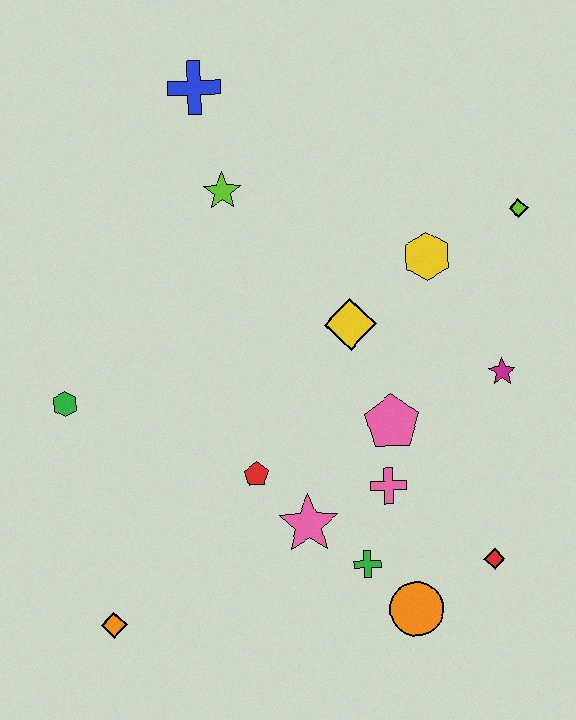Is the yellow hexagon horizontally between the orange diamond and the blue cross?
No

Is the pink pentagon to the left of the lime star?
No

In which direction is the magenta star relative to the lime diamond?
The magenta star is below the lime diamond.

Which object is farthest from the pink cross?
The blue cross is farthest from the pink cross.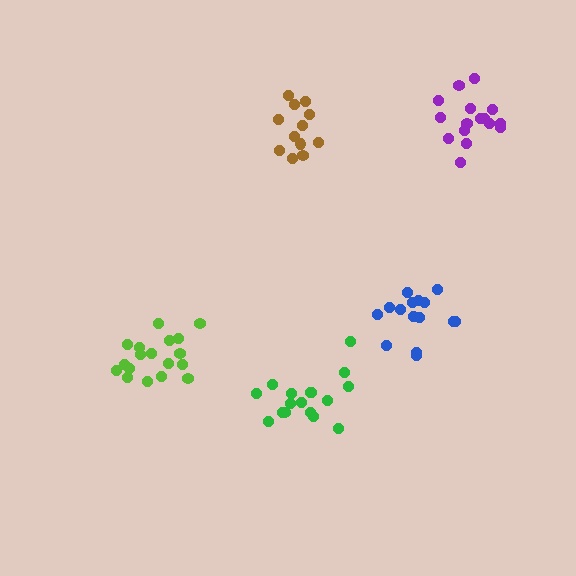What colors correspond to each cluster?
The clusters are colored: lime, brown, purple, green, blue.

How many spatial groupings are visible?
There are 5 spatial groupings.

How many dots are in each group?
Group 1: 18 dots, Group 2: 12 dots, Group 3: 17 dots, Group 4: 17 dots, Group 5: 15 dots (79 total).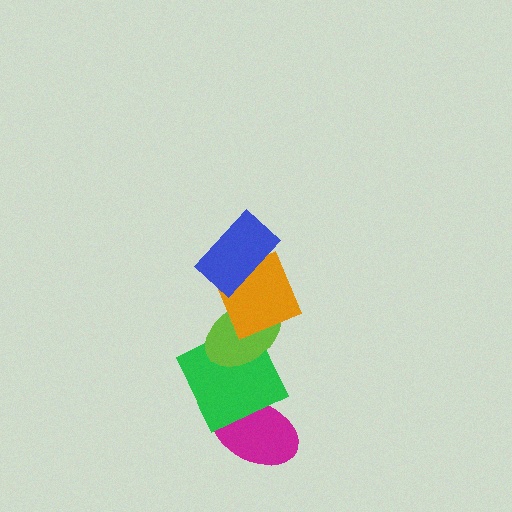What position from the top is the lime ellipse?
The lime ellipse is 3rd from the top.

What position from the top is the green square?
The green square is 4th from the top.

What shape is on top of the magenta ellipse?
The green square is on top of the magenta ellipse.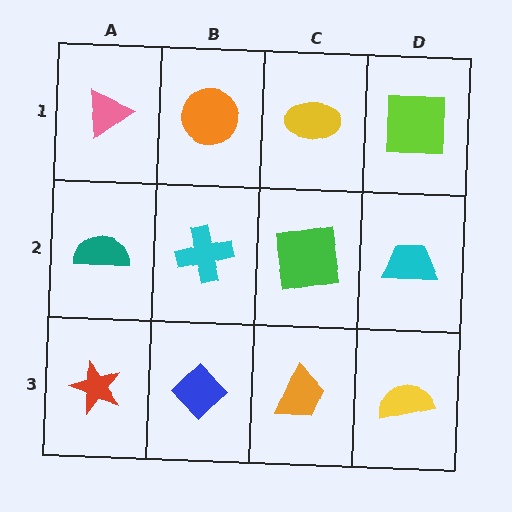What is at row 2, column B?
A cyan cross.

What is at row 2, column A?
A teal semicircle.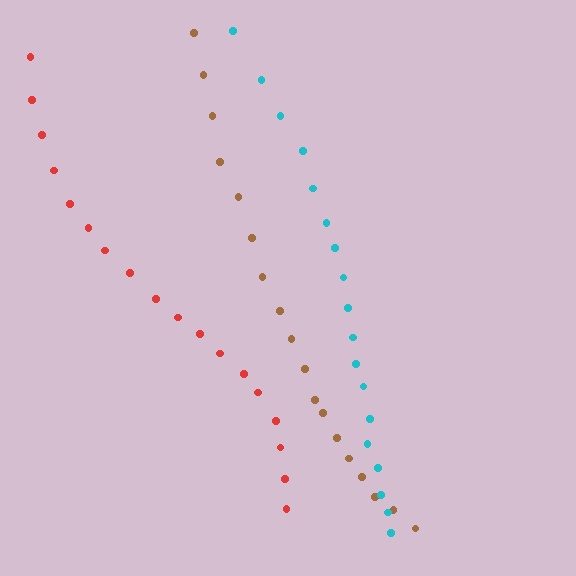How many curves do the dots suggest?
There are 3 distinct paths.